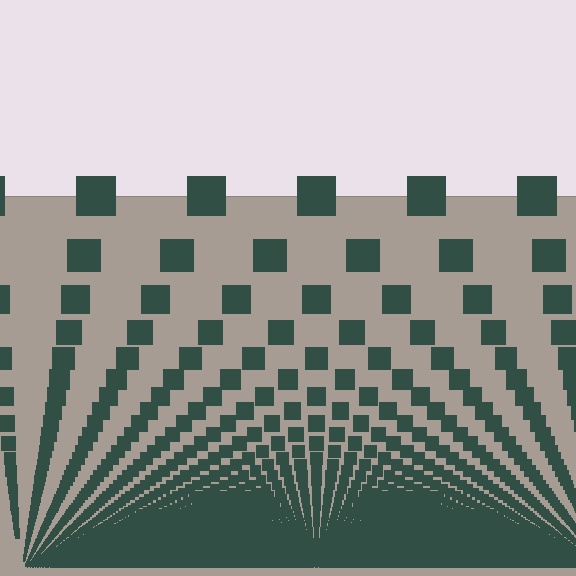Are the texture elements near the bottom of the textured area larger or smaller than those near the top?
Smaller. The gradient is inverted — elements near the bottom are smaller and denser.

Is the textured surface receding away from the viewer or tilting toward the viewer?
The surface appears to tilt toward the viewer. Texture elements get larger and sparser toward the top.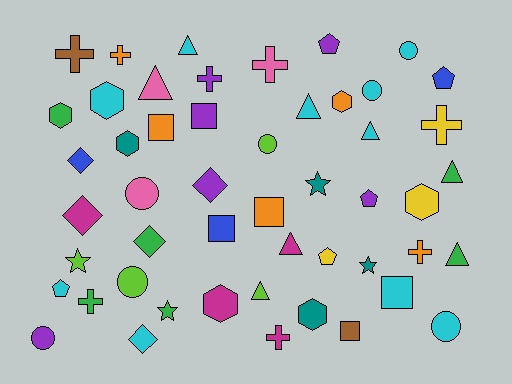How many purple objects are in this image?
There are 6 purple objects.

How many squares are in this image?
There are 6 squares.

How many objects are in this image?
There are 50 objects.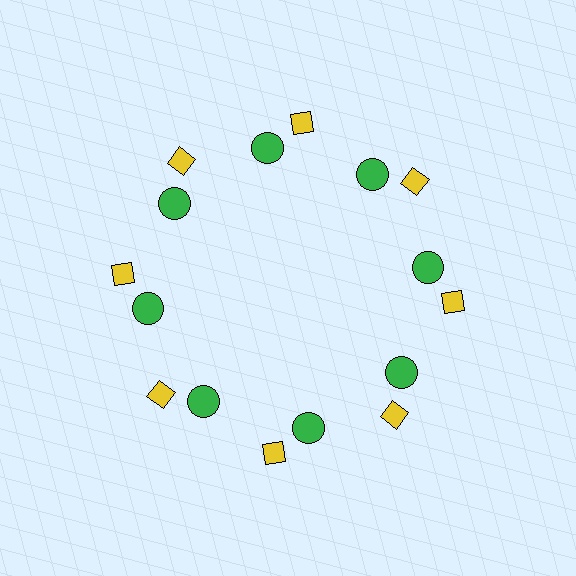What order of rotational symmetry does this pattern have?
This pattern has 8-fold rotational symmetry.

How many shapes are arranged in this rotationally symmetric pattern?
There are 16 shapes, arranged in 8 groups of 2.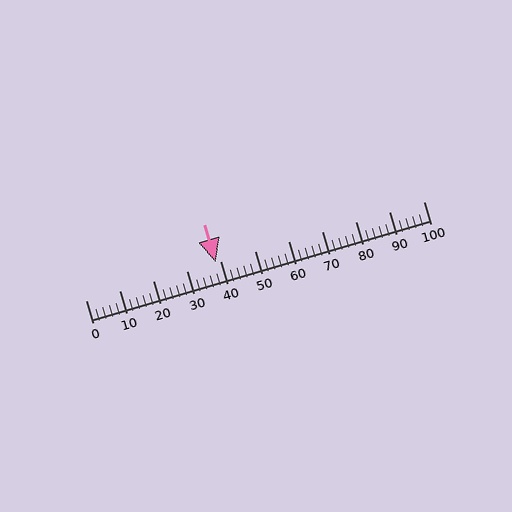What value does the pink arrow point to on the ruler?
The pink arrow points to approximately 38.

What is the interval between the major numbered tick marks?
The major tick marks are spaced 10 units apart.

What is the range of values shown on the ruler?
The ruler shows values from 0 to 100.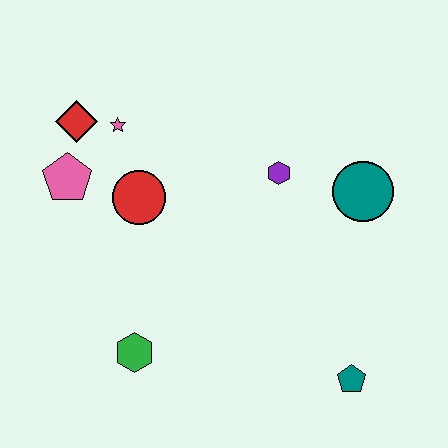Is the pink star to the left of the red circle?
Yes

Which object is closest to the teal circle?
The purple hexagon is closest to the teal circle.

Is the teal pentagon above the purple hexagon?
No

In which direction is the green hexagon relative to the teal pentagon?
The green hexagon is to the left of the teal pentagon.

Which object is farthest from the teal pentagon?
The red diamond is farthest from the teal pentagon.